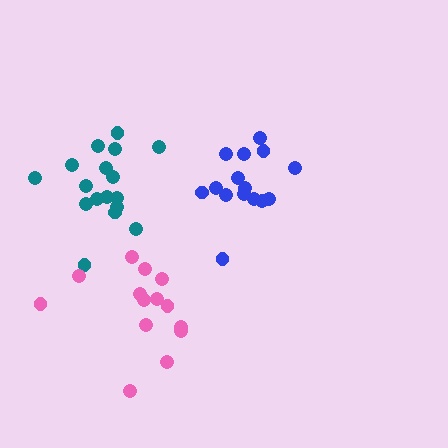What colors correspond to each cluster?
The clusters are colored: blue, teal, pink.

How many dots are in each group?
Group 1: 15 dots, Group 2: 17 dots, Group 3: 14 dots (46 total).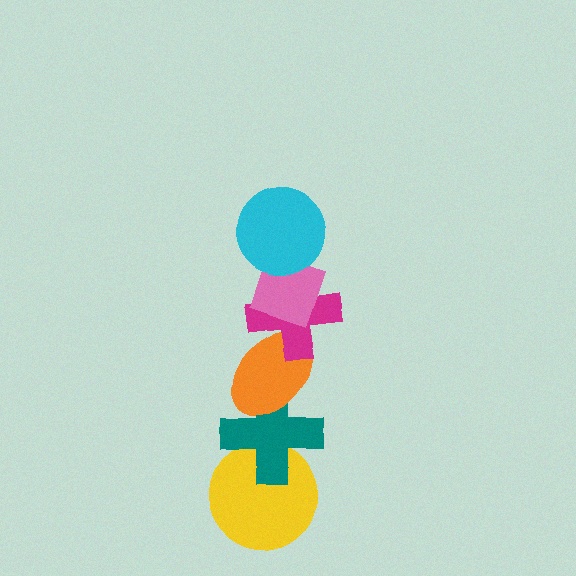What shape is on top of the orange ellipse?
The magenta cross is on top of the orange ellipse.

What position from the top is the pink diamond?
The pink diamond is 2nd from the top.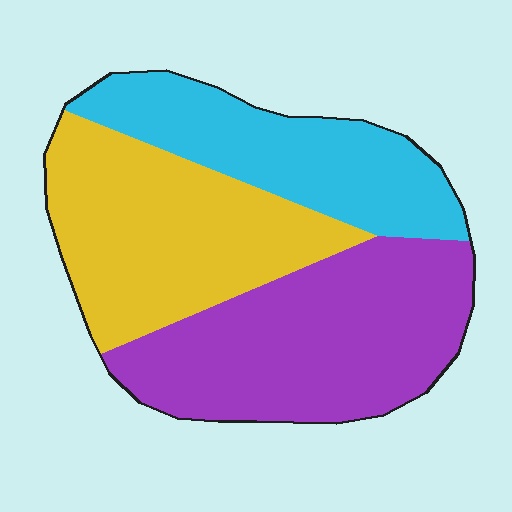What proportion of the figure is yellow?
Yellow takes up about one third (1/3) of the figure.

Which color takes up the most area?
Purple, at roughly 40%.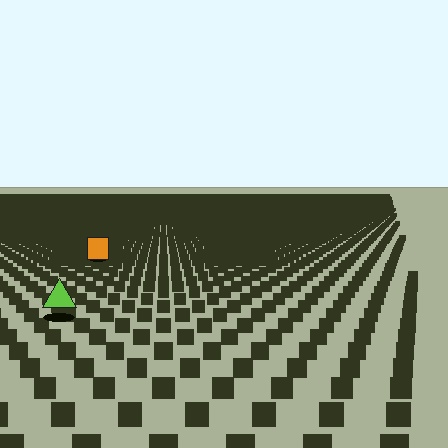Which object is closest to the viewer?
The lime triangle is closest. The texture marks near it are larger and more spread out.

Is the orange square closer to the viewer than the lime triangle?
No. The lime triangle is closer — you can tell from the texture gradient: the ground texture is coarser near it.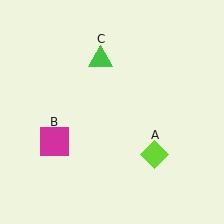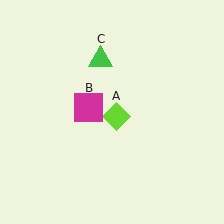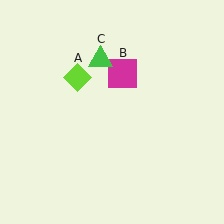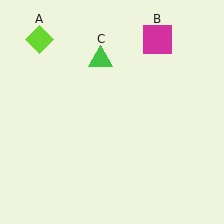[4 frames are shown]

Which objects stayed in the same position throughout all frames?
Green triangle (object C) remained stationary.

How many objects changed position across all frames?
2 objects changed position: lime diamond (object A), magenta square (object B).